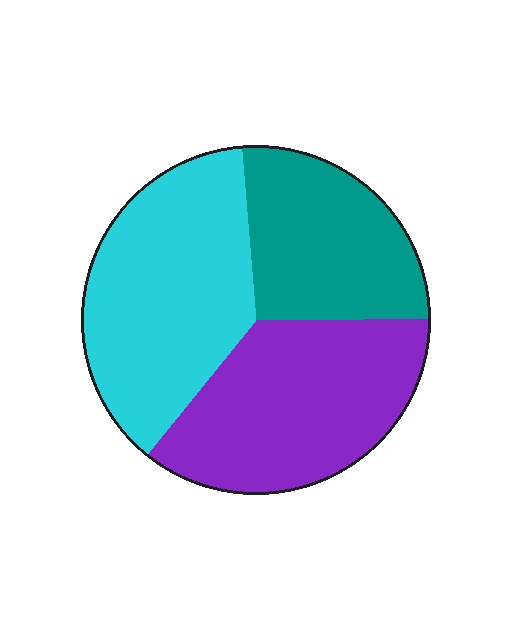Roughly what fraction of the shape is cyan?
Cyan takes up about three eighths (3/8) of the shape.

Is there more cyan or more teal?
Cyan.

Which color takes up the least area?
Teal, at roughly 25%.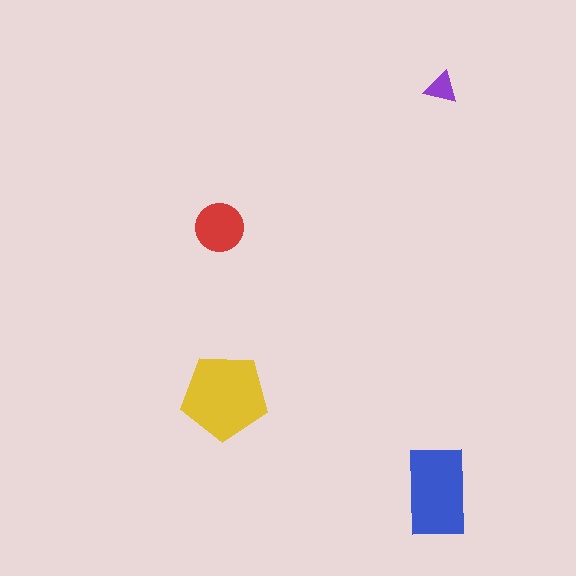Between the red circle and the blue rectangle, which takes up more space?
The blue rectangle.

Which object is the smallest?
The purple triangle.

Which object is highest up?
The purple triangle is topmost.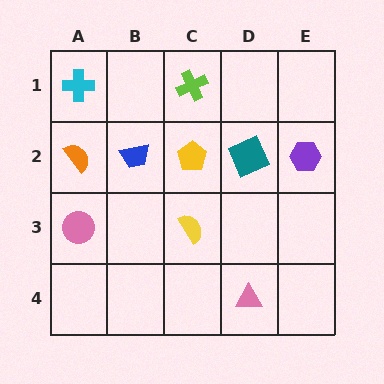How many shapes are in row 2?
5 shapes.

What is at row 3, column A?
A pink circle.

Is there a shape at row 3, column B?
No, that cell is empty.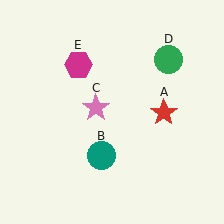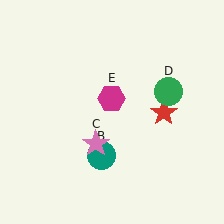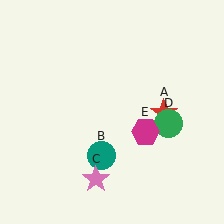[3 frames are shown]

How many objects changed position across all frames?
3 objects changed position: pink star (object C), green circle (object D), magenta hexagon (object E).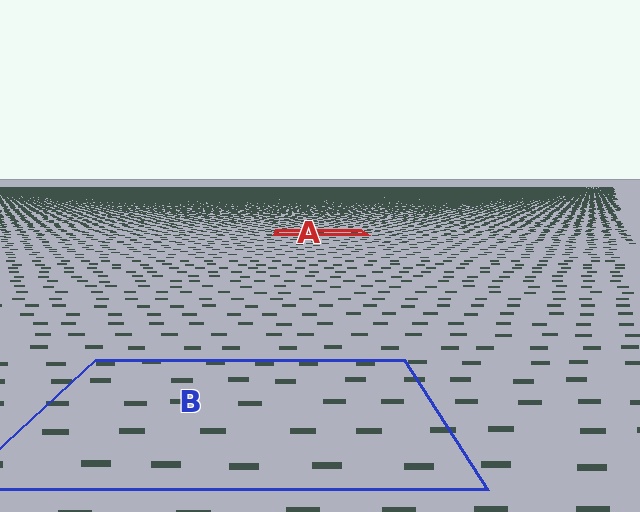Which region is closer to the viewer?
Region B is closer. The texture elements there are larger and more spread out.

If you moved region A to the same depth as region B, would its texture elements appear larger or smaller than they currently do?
They would appear larger. At a closer depth, the same texture elements are projected at a bigger on-screen size.